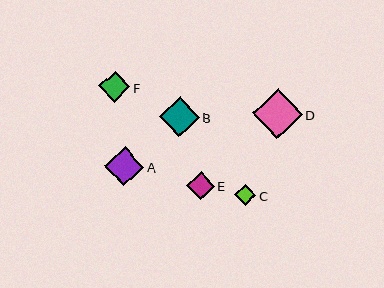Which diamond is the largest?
Diamond D is the largest with a size of approximately 50 pixels.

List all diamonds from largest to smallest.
From largest to smallest: D, A, B, F, E, C.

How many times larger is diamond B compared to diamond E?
Diamond B is approximately 1.4 times the size of diamond E.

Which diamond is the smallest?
Diamond C is the smallest with a size of approximately 21 pixels.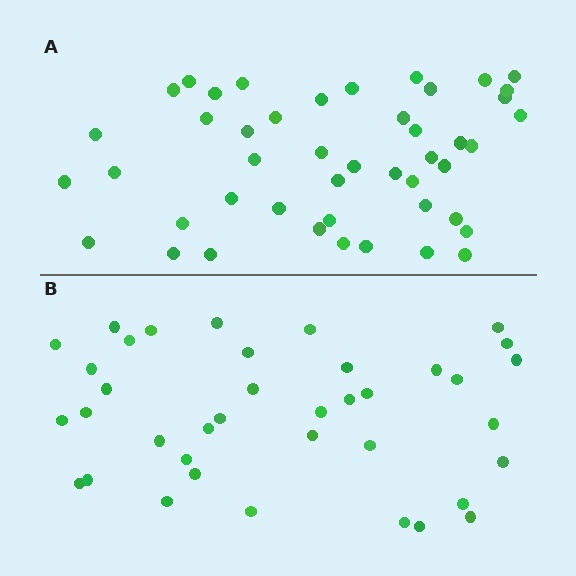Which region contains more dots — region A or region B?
Region A (the top region) has more dots.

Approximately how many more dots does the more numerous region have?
Region A has roughly 8 or so more dots than region B.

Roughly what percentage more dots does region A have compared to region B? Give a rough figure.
About 20% more.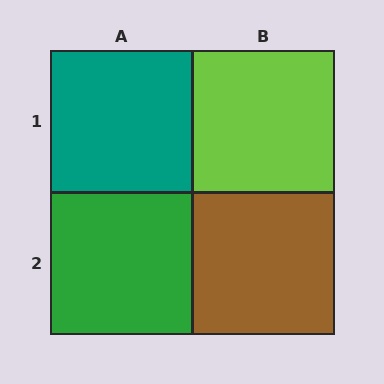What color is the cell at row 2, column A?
Green.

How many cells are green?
1 cell is green.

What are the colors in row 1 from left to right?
Teal, lime.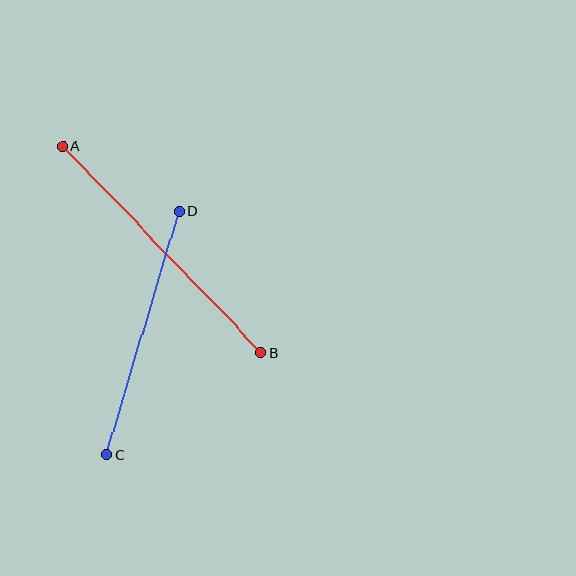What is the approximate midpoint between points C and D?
The midpoint is at approximately (143, 333) pixels.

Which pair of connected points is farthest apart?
Points A and B are farthest apart.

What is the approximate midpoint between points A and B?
The midpoint is at approximately (162, 249) pixels.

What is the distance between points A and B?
The distance is approximately 286 pixels.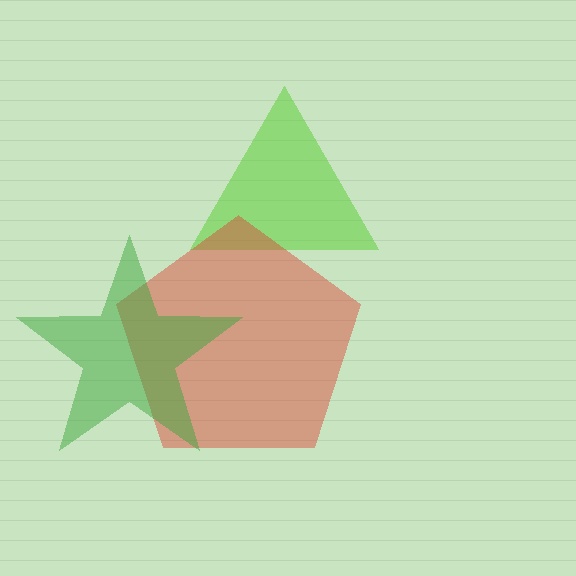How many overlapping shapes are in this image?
There are 3 overlapping shapes in the image.